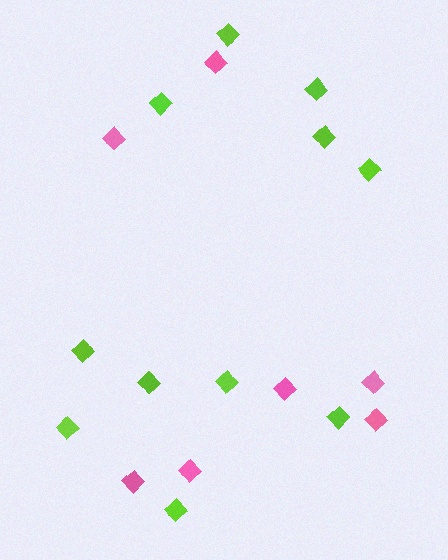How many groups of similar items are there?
There are 2 groups: one group of lime diamonds (11) and one group of pink diamonds (7).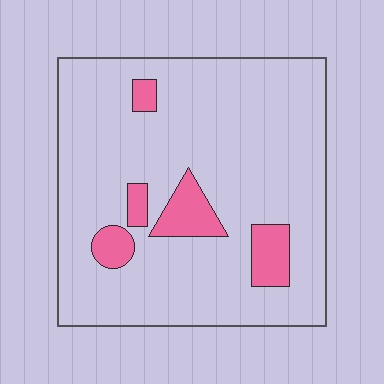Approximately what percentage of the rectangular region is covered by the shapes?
Approximately 10%.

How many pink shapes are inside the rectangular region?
5.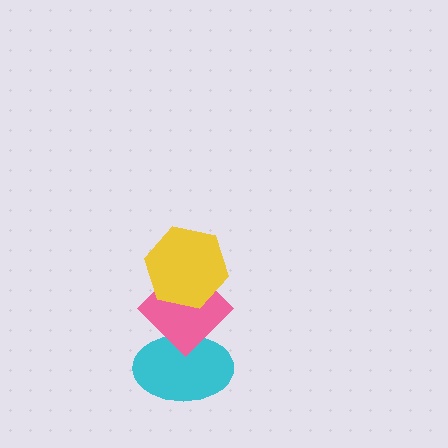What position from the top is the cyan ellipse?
The cyan ellipse is 3rd from the top.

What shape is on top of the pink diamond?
The yellow hexagon is on top of the pink diamond.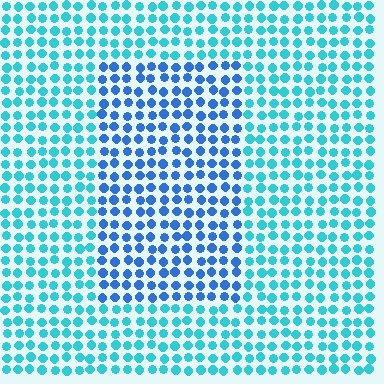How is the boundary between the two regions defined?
The boundary is defined purely by a slight shift in hue (about 34 degrees). Spacing, size, and orientation are identical on both sides.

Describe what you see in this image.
The image is filled with small cyan elements in a uniform arrangement. A rectangle-shaped region is visible where the elements are tinted to a slightly different hue, forming a subtle color boundary.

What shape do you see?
I see a rectangle.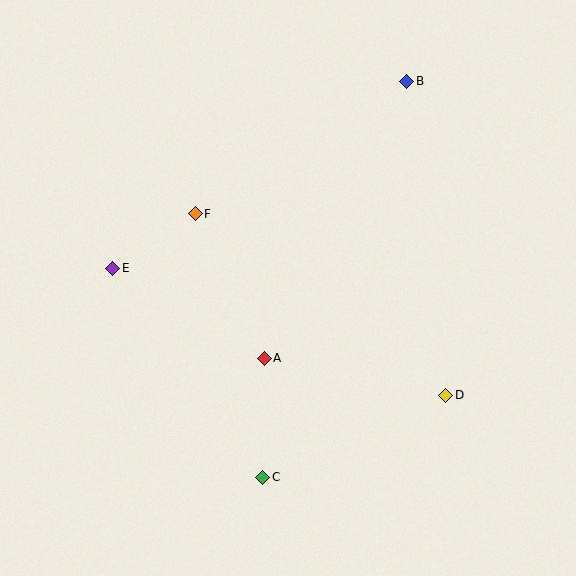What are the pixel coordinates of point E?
Point E is at (113, 268).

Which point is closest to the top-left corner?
Point F is closest to the top-left corner.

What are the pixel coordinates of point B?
Point B is at (407, 81).